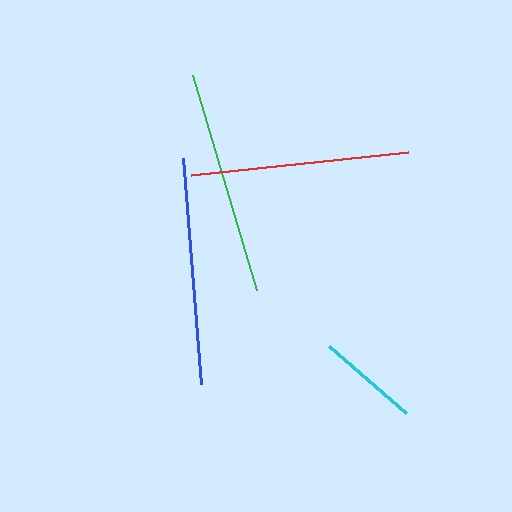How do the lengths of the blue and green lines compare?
The blue and green lines are approximately the same length.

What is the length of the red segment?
The red segment is approximately 218 pixels long.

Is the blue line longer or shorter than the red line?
The blue line is longer than the red line.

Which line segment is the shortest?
The cyan line is the shortest at approximately 102 pixels.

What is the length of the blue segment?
The blue segment is approximately 227 pixels long.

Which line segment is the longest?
The blue line is the longest at approximately 227 pixels.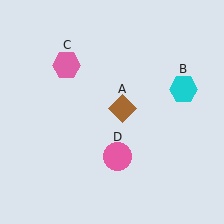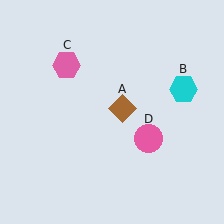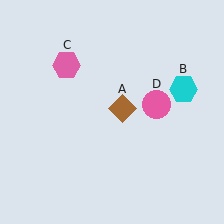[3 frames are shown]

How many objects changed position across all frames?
1 object changed position: pink circle (object D).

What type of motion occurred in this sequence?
The pink circle (object D) rotated counterclockwise around the center of the scene.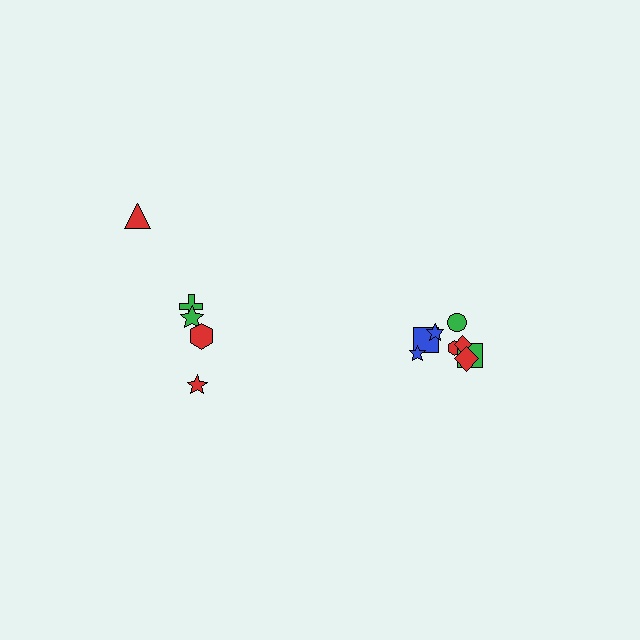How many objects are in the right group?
There are 8 objects.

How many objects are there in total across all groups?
There are 13 objects.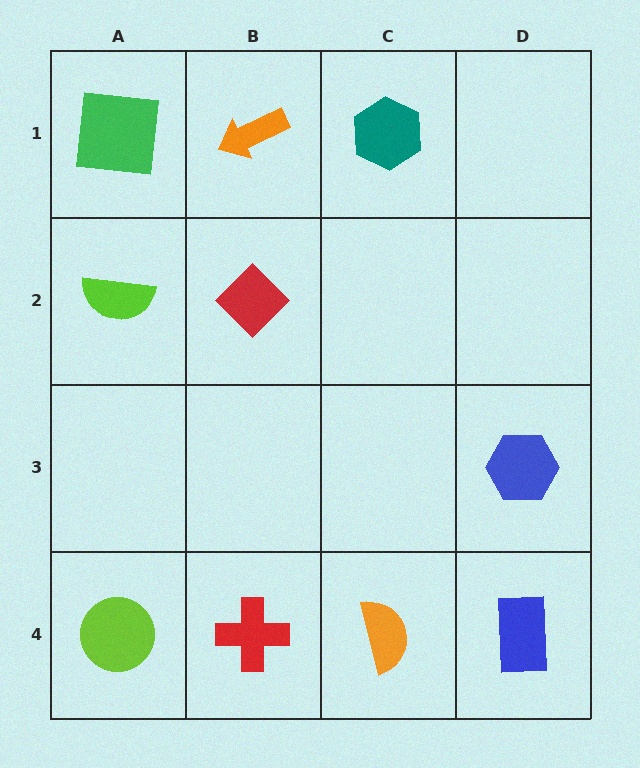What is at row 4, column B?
A red cross.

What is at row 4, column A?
A lime circle.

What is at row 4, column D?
A blue rectangle.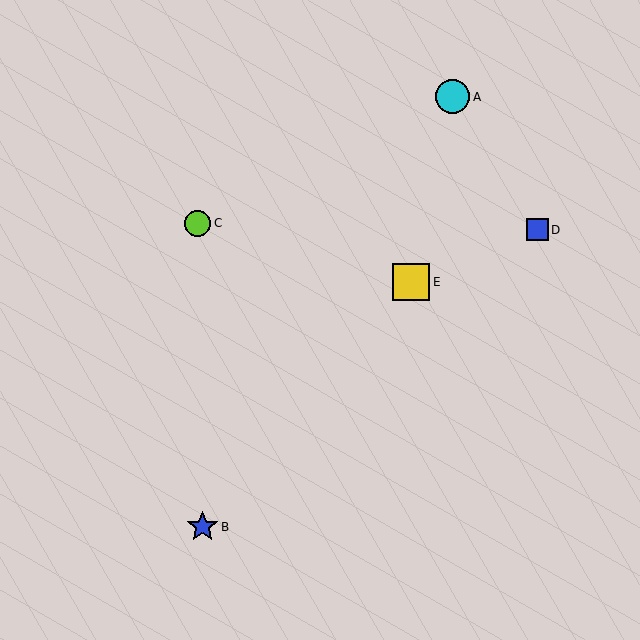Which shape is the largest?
The yellow square (labeled E) is the largest.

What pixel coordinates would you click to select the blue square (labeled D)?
Click at (537, 230) to select the blue square D.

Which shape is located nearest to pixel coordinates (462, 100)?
The cyan circle (labeled A) at (453, 97) is nearest to that location.